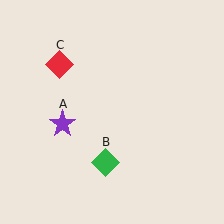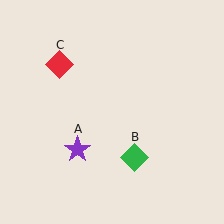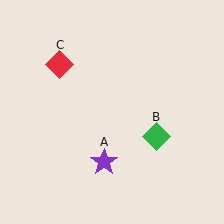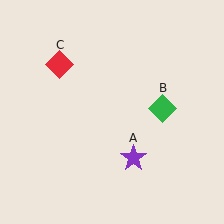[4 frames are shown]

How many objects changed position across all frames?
2 objects changed position: purple star (object A), green diamond (object B).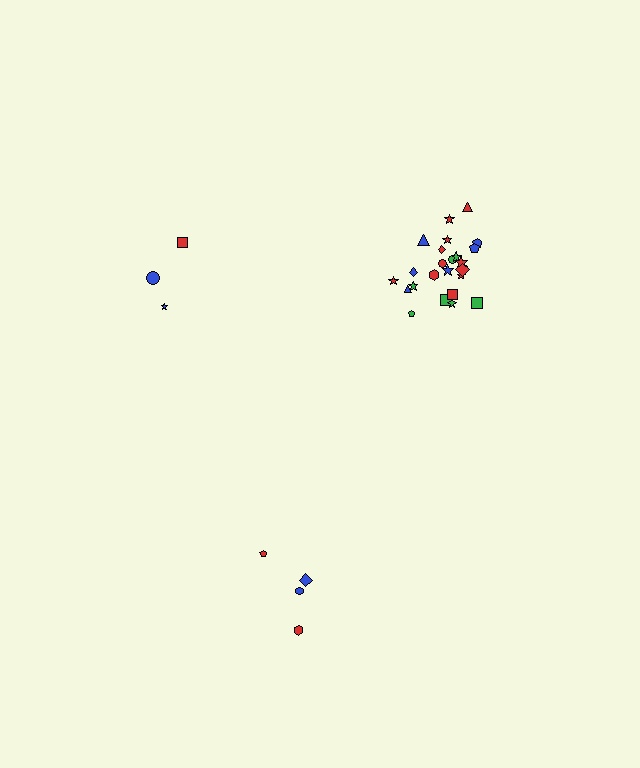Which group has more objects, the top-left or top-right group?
The top-right group.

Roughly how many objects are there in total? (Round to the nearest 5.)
Roughly 30 objects in total.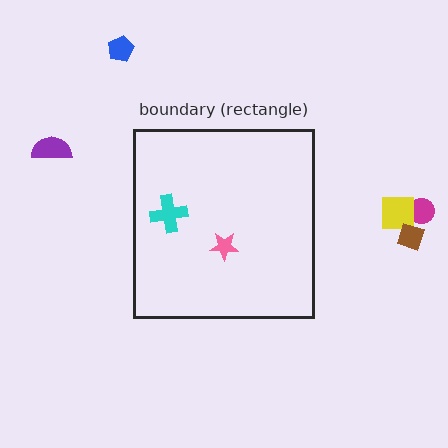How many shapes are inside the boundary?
2 inside, 5 outside.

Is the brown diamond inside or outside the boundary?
Outside.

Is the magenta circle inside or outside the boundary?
Outside.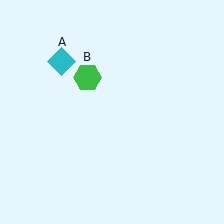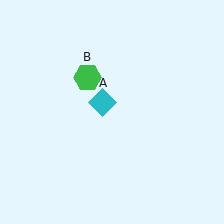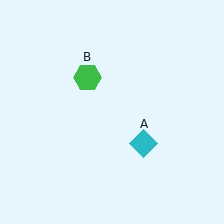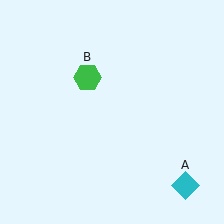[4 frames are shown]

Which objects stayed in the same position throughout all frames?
Green hexagon (object B) remained stationary.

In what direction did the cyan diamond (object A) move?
The cyan diamond (object A) moved down and to the right.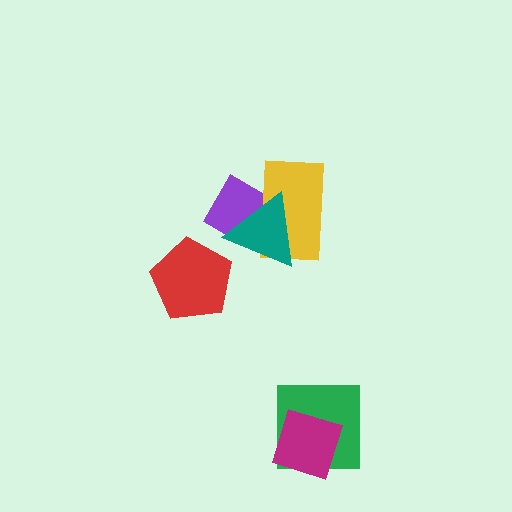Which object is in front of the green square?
The magenta square is in front of the green square.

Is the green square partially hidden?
Yes, it is partially covered by another shape.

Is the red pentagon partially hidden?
No, no other shape covers it.